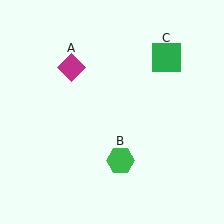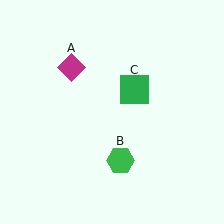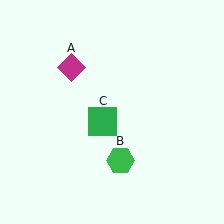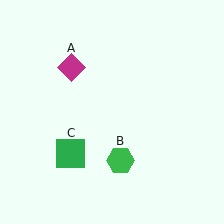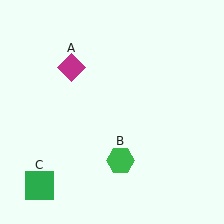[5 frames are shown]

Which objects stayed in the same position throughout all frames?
Magenta diamond (object A) and green hexagon (object B) remained stationary.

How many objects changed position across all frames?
1 object changed position: green square (object C).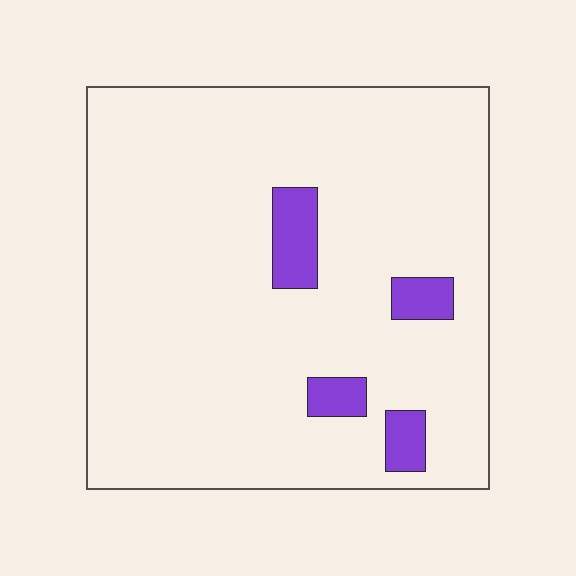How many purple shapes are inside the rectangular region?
4.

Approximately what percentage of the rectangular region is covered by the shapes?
Approximately 10%.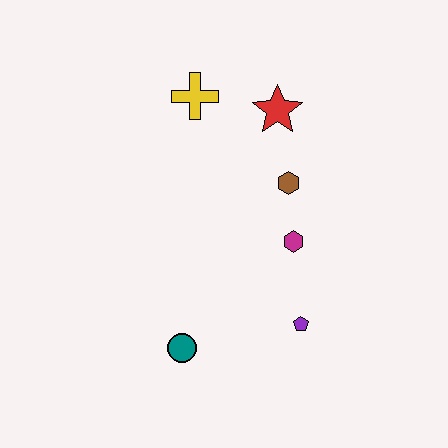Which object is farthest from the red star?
The teal circle is farthest from the red star.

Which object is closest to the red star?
The brown hexagon is closest to the red star.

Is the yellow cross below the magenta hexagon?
No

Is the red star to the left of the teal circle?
No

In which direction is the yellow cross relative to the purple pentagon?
The yellow cross is above the purple pentagon.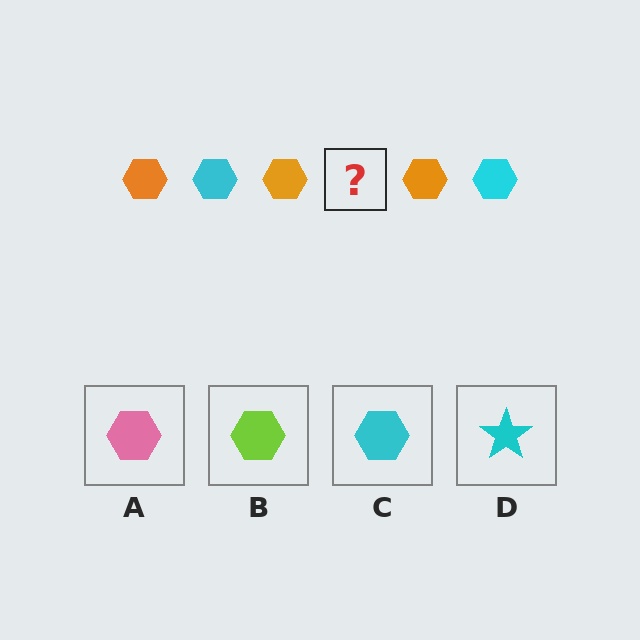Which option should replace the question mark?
Option C.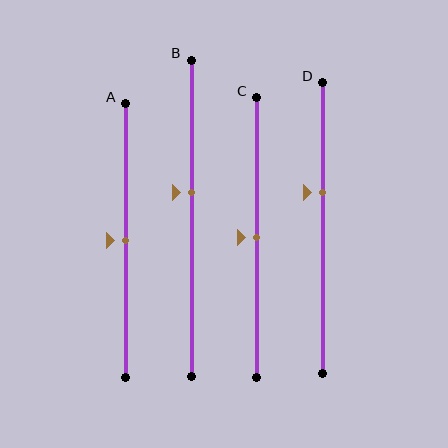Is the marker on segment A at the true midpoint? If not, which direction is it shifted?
Yes, the marker on segment A is at the true midpoint.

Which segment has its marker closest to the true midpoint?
Segment A has its marker closest to the true midpoint.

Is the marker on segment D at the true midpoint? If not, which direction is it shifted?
No, the marker on segment D is shifted upward by about 12% of the segment length.